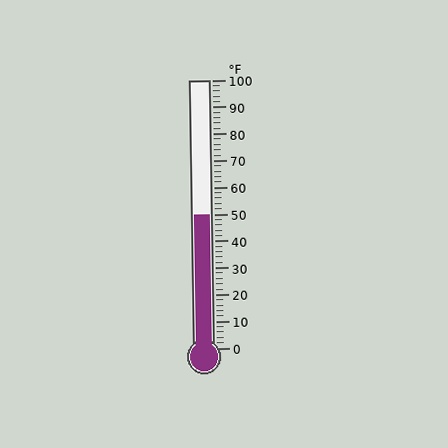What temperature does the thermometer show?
The thermometer shows approximately 50°F.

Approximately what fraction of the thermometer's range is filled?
The thermometer is filled to approximately 50% of its range.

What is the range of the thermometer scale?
The thermometer scale ranges from 0°F to 100°F.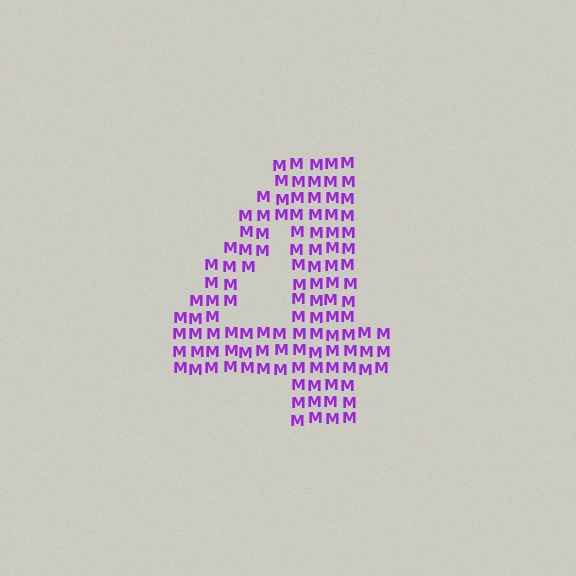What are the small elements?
The small elements are letter M's.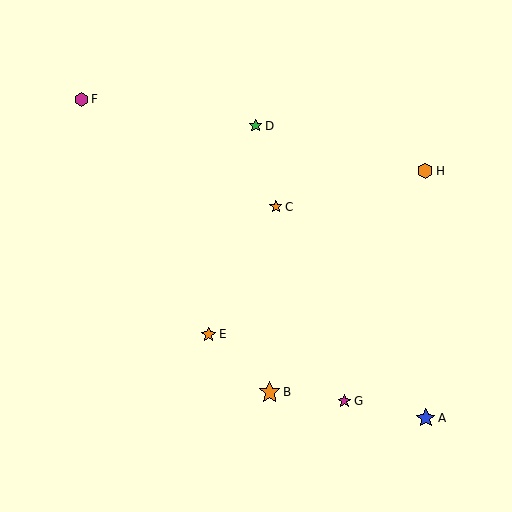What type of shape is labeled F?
Shape F is a magenta hexagon.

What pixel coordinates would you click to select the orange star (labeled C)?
Click at (276, 207) to select the orange star C.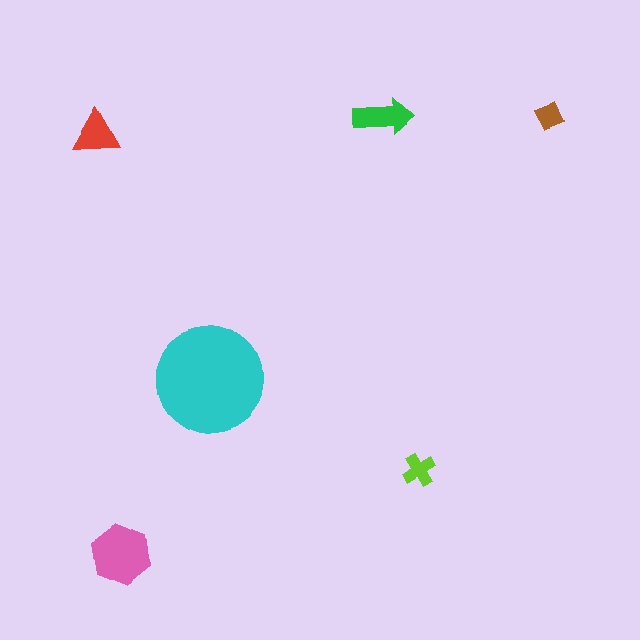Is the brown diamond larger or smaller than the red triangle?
Smaller.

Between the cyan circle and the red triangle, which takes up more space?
The cyan circle.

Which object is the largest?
The cyan circle.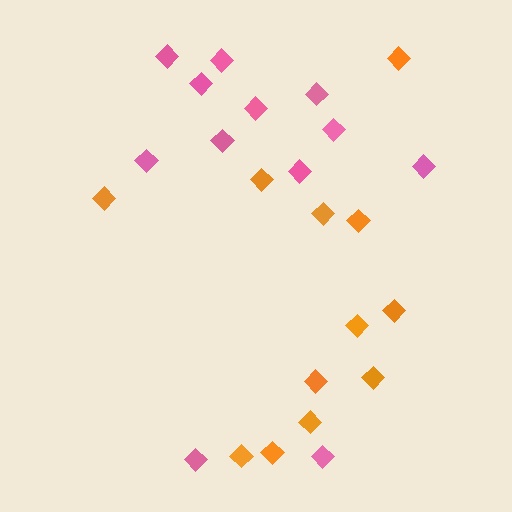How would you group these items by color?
There are 2 groups: one group of orange diamonds (12) and one group of pink diamonds (12).